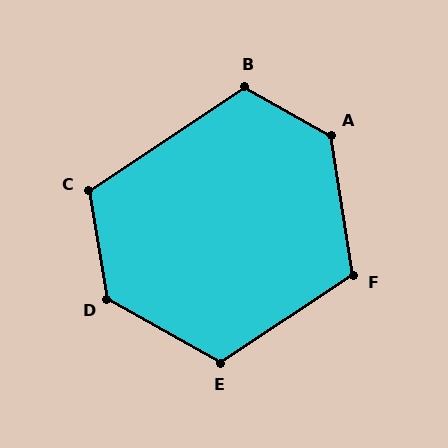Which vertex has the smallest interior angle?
C, at approximately 114 degrees.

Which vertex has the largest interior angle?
D, at approximately 129 degrees.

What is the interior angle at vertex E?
Approximately 117 degrees (obtuse).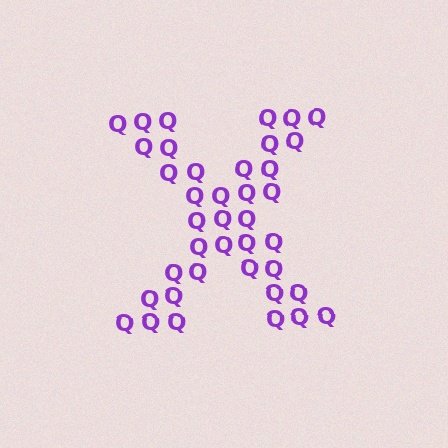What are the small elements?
The small elements are letter Q's.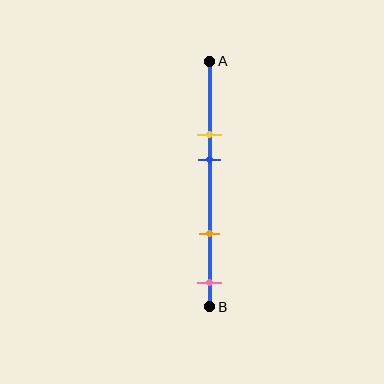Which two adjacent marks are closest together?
The yellow and blue marks are the closest adjacent pair.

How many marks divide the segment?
There are 4 marks dividing the segment.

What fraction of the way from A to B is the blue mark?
The blue mark is approximately 40% (0.4) of the way from A to B.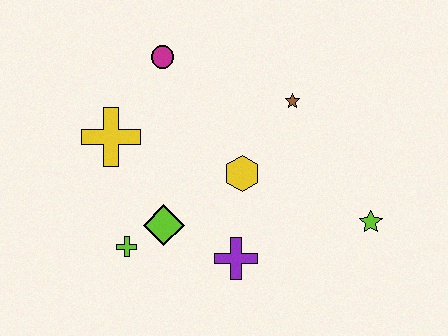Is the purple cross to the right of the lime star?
No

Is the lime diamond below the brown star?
Yes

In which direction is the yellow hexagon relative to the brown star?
The yellow hexagon is below the brown star.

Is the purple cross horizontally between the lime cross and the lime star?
Yes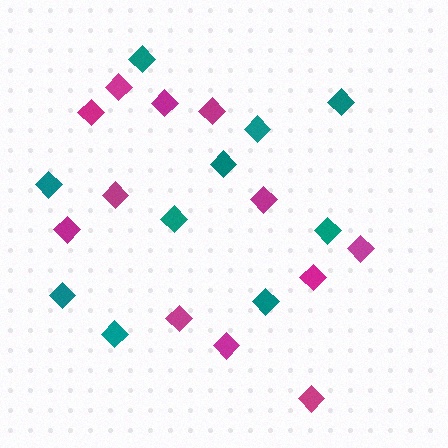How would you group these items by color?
There are 2 groups: one group of teal diamonds (10) and one group of magenta diamonds (12).